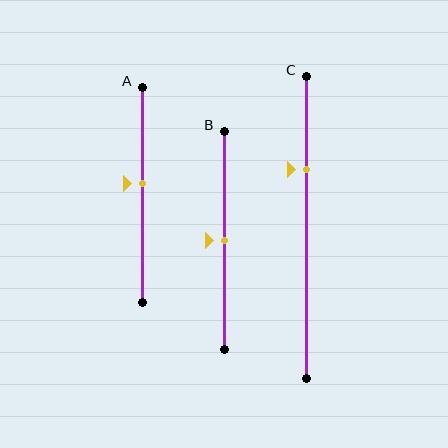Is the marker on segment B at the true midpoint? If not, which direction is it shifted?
Yes, the marker on segment B is at the true midpoint.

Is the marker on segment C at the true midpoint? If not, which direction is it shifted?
No, the marker on segment C is shifted upward by about 19% of the segment length.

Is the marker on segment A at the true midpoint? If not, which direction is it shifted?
No, the marker on segment A is shifted upward by about 6% of the segment length.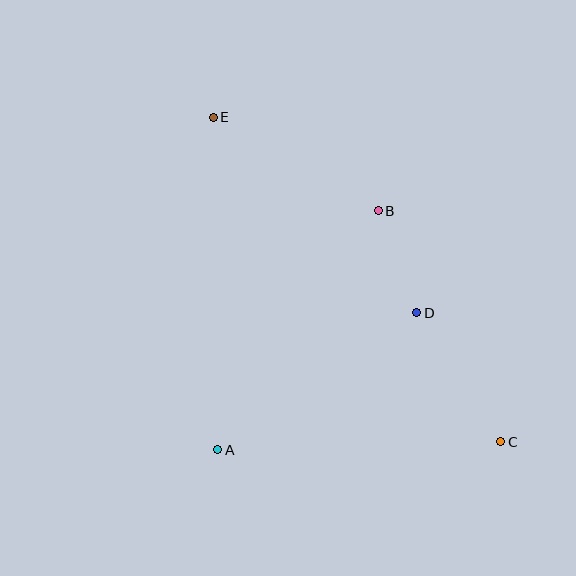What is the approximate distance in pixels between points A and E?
The distance between A and E is approximately 332 pixels.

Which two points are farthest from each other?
Points C and E are farthest from each other.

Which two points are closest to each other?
Points B and D are closest to each other.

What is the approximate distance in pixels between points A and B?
The distance between A and B is approximately 288 pixels.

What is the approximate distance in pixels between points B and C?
The distance between B and C is approximately 261 pixels.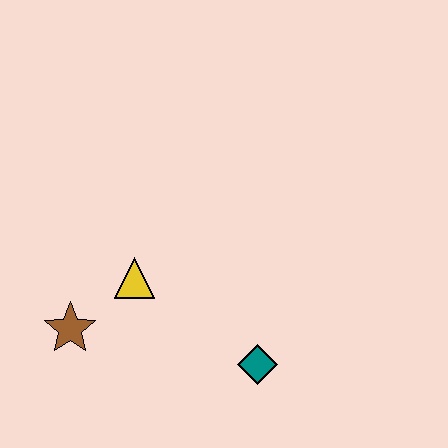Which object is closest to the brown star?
The yellow triangle is closest to the brown star.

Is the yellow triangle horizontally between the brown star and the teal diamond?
Yes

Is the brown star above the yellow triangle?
No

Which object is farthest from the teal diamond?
The brown star is farthest from the teal diamond.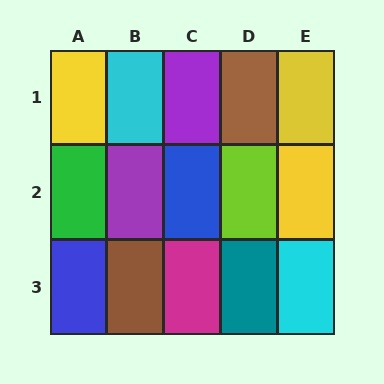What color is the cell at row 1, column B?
Cyan.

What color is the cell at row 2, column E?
Yellow.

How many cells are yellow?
3 cells are yellow.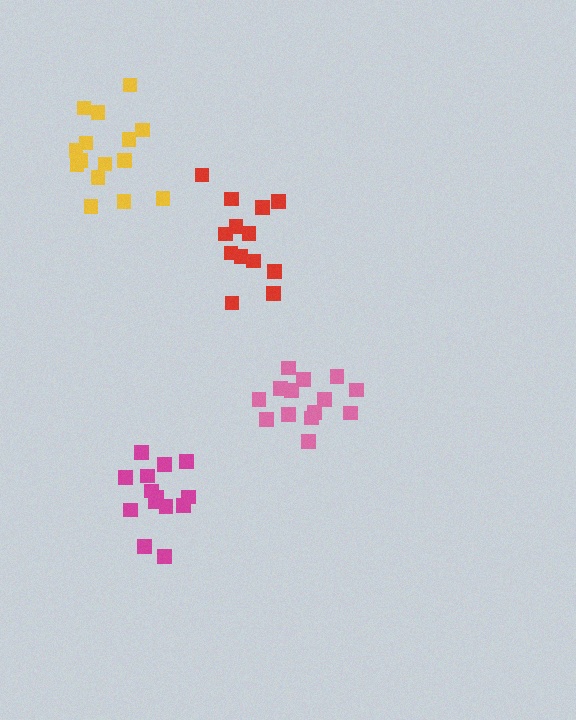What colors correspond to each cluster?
The clusters are colored: red, yellow, pink, magenta.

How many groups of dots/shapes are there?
There are 4 groups.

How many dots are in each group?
Group 1: 13 dots, Group 2: 15 dots, Group 3: 15 dots, Group 4: 14 dots (57 total).